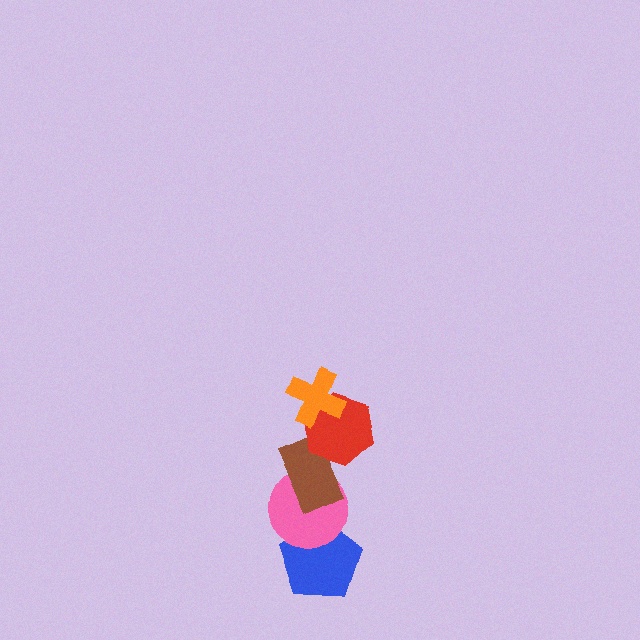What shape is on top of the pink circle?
The brown rectangle is on top of the pink circle.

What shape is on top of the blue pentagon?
The pink circle is on top of the blue pentagon.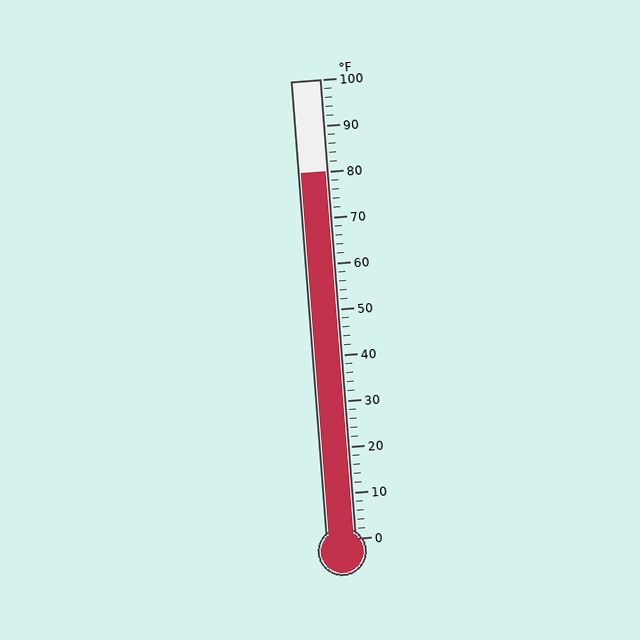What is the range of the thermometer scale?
The thermometer scale ranges from 0°F to 100°F.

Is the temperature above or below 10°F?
The temperature is above 10°F.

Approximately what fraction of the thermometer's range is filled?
The thermometer is filled to approximately 80% of its range.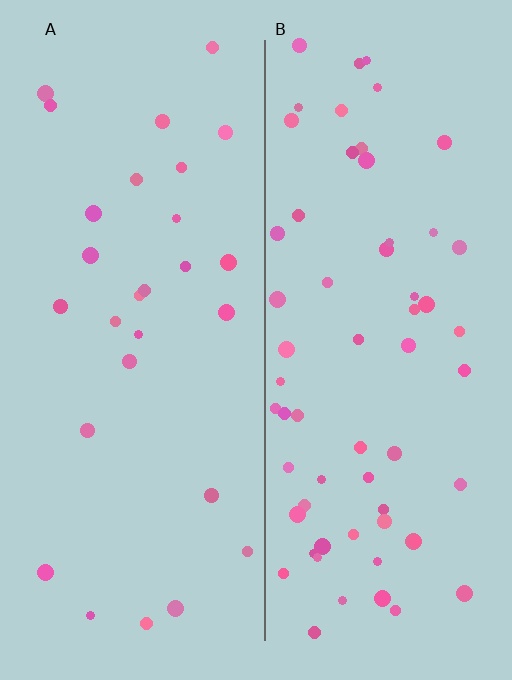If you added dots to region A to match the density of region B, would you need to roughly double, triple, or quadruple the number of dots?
Approximately double.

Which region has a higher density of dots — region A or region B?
B (the right).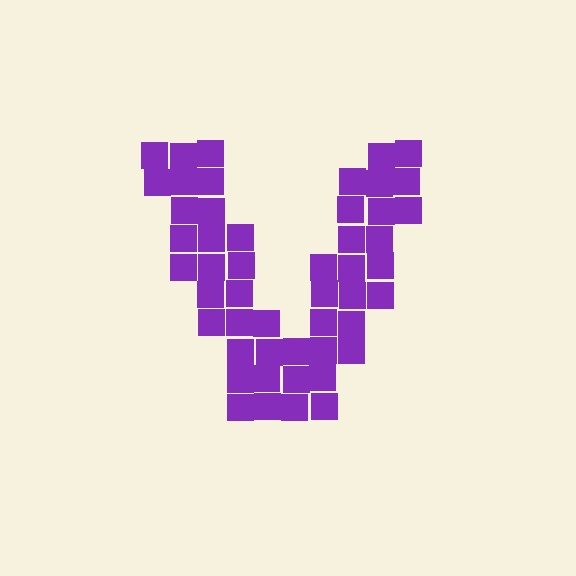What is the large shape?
The large shape is the letter V.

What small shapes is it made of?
It is made of small squares.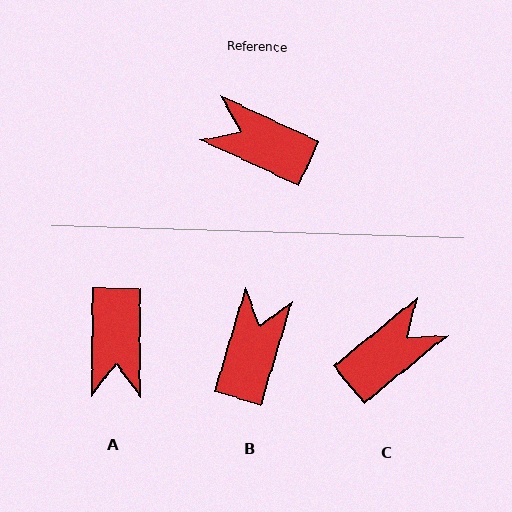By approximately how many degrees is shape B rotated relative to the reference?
Approximately 82 degrees clockwise.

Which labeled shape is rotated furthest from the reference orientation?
C, about 116 degrees away.